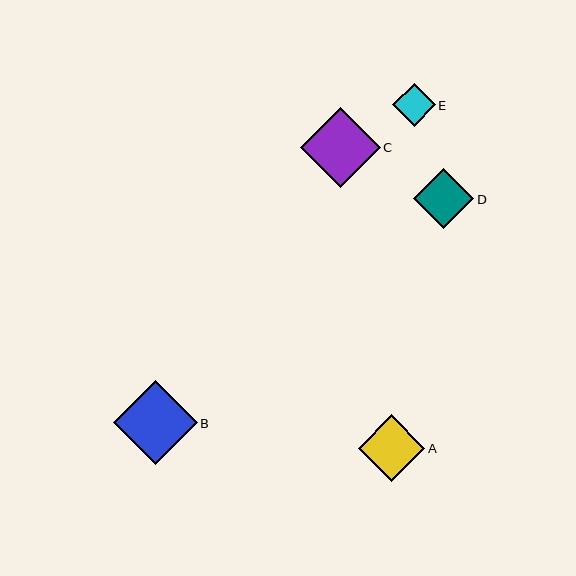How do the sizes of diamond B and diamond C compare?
Diamond B and diamond C are approximately the same size.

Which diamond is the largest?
Diamond B is the largest with a size of approximately 84 pixels.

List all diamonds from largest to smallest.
From largest to smallest: B, C, A, D, E.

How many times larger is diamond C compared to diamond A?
Diamond C is approximately 1.2 times the size of diamond A.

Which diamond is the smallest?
Diamond E is the smallest with a size of approximately 42 pixels.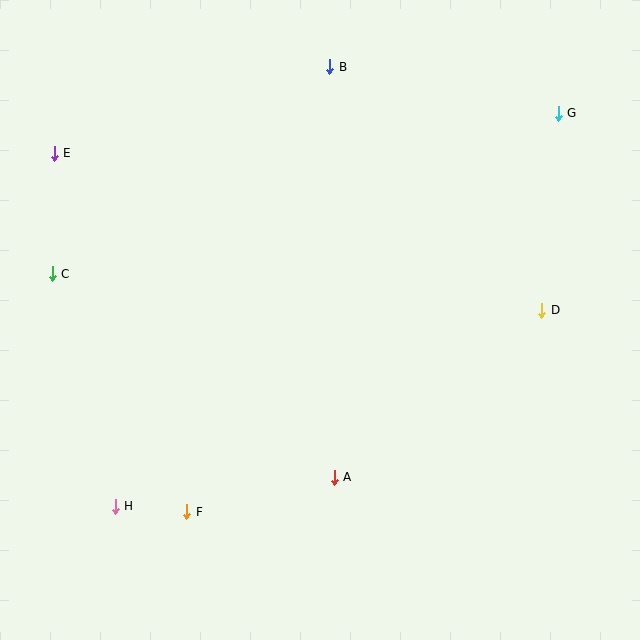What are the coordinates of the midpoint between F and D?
The midpoint between F and D is at (364, 411).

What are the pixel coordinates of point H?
Point H is at (115, 506).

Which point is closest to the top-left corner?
Point E is closest to the top-left corner.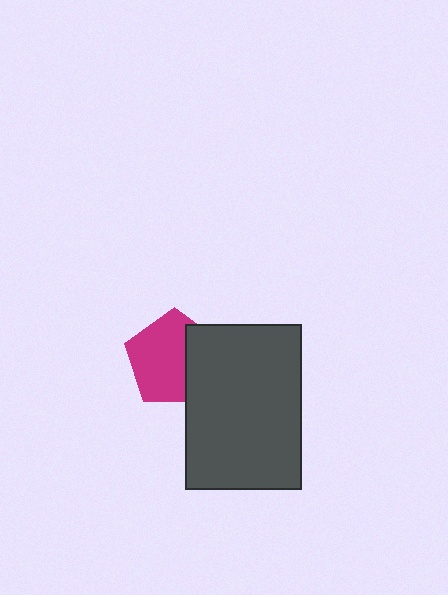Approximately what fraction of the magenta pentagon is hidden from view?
Roughly 33% of the magenta pentagon is hidden behind the dark gray rectangle.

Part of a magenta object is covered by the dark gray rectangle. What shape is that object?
It is a pentagon.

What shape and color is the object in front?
The object in front is a dark gray rectangle.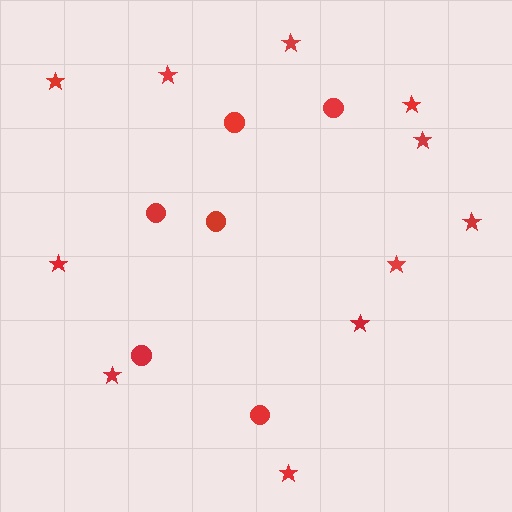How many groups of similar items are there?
There are 2 groups: one group of circles (6) and one group of stars (11).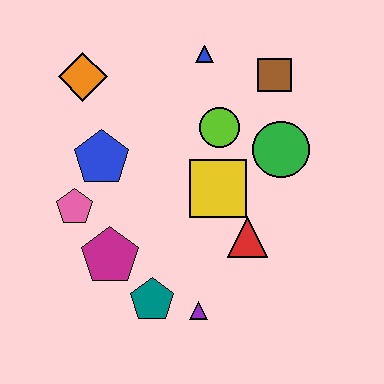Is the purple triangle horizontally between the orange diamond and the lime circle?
Yes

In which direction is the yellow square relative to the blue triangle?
The yellow square is below the blue triangle.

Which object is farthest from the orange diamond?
The purple triangle is farthest from the orange diamond.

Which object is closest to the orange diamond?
The blue pentagon is closest to the orange diamond.